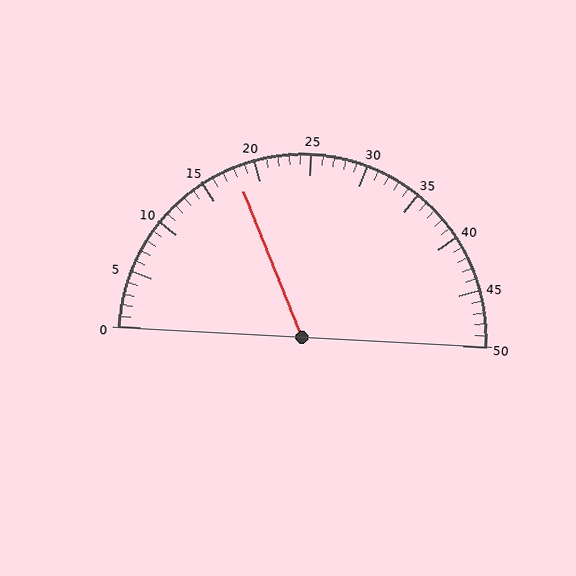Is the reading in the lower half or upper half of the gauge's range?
The reading is in the lower half of the range (0 to 50).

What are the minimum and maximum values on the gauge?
The gauge ranges from 0 to 50.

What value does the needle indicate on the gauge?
The needle indicates approximately 18.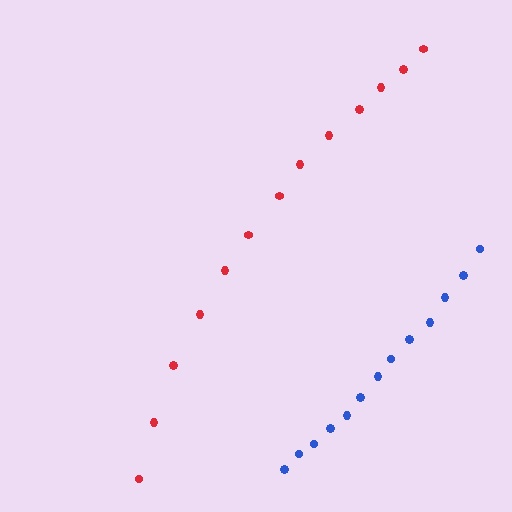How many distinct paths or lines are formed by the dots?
There are 2 distinct paths.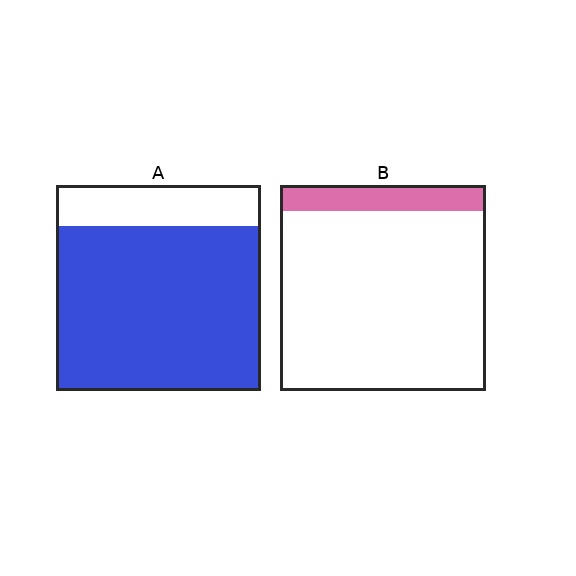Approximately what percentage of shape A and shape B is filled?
A is approximately 80% and B is approximately 15%.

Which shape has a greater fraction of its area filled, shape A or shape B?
Shape A.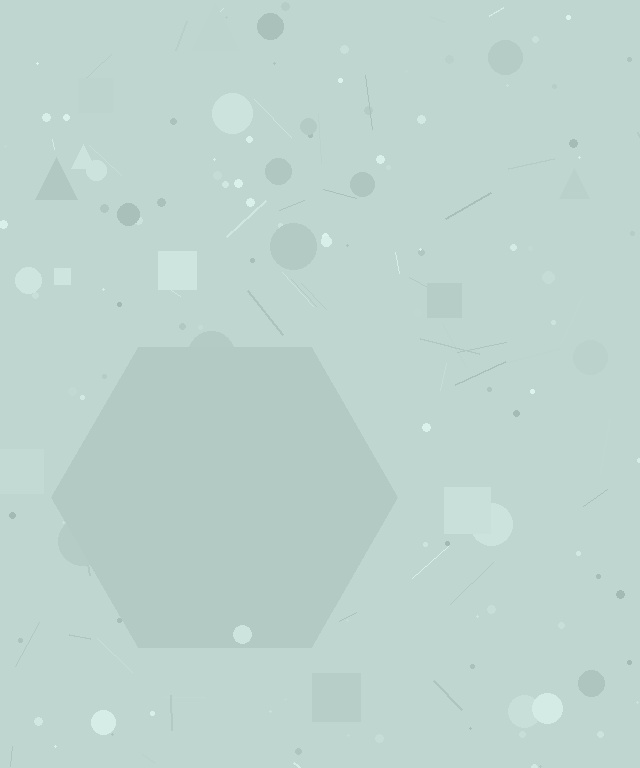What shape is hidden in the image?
A hexagon is hidden in the image.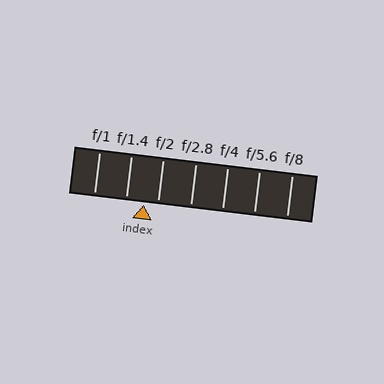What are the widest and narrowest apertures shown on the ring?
The widest aperture shown is f/1 and the narrowest is f/8.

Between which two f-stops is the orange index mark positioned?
The index mark is between f/1.4 and f/2.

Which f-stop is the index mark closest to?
The index mark is closest to f/2.